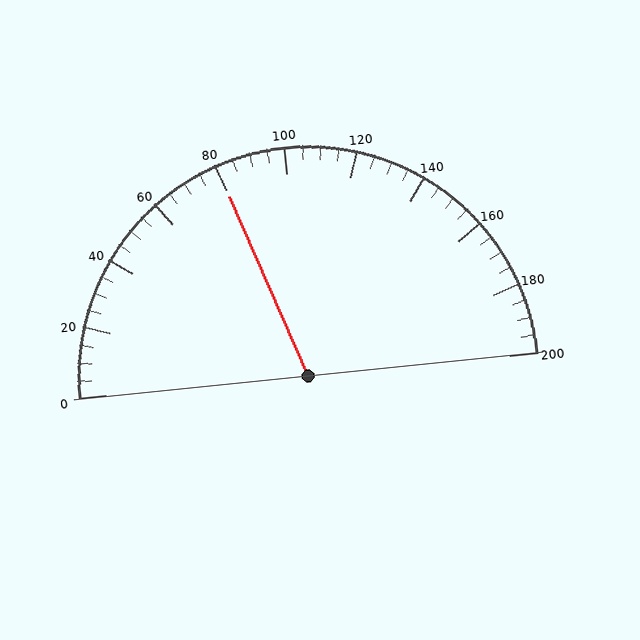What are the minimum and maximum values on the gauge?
The gauge ranges from 0 to 200.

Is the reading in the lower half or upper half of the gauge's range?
The reading is in the lower half of the range (0 to 200).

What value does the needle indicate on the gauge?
The needle indicates approximately 80.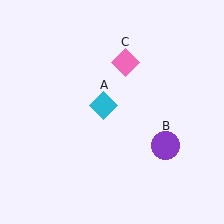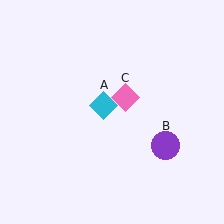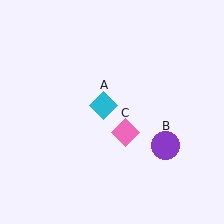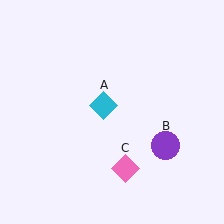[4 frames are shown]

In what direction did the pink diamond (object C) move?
The pink diamond (object C) moved down.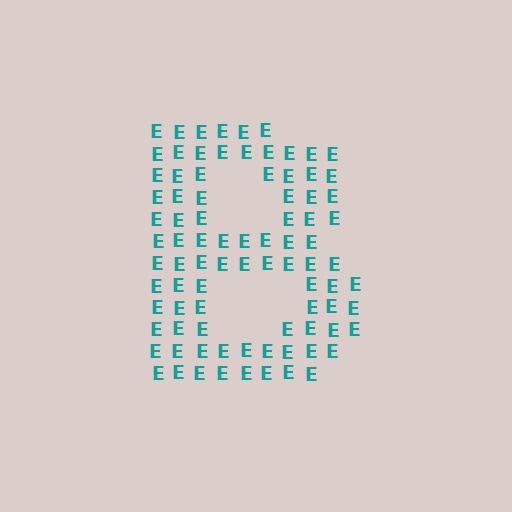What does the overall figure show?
The overall figure shows the letter B.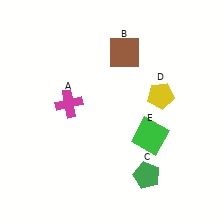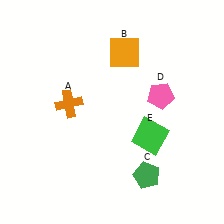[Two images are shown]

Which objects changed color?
A changed from magenta to orange. B changed from brown to orange. D changed from yellow to pink.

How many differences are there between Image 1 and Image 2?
There are 3 differences between the two images.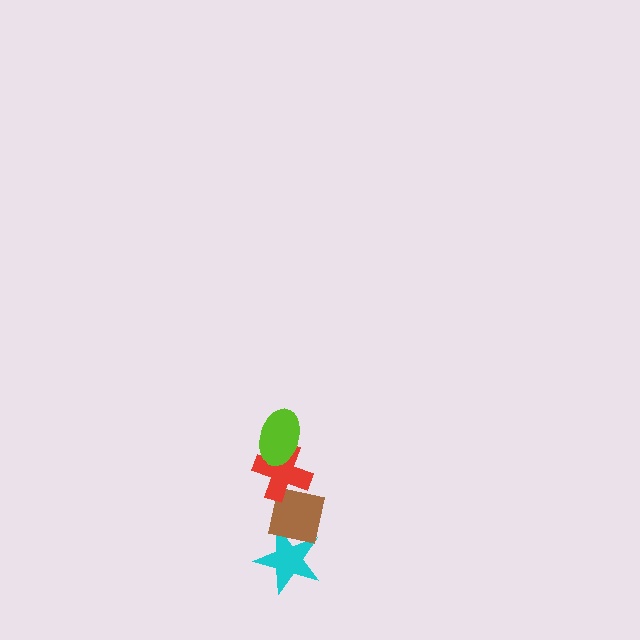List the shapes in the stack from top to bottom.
From top to bottom: the lime ellipse, the red cross, the brown square, the cyan star.